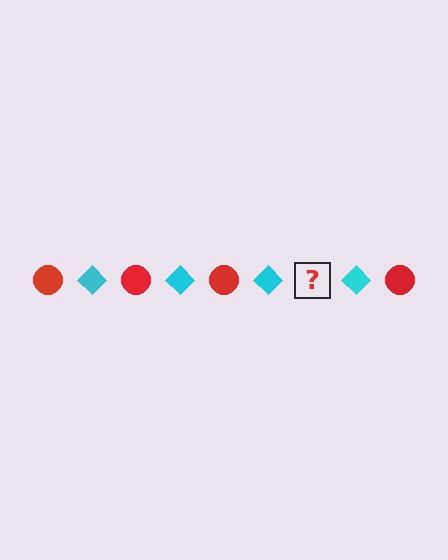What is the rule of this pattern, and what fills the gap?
The rule is that the pattern alternates between red circle and cyan diamond. The gap should be filled with a red circle.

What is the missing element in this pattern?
The missing element is a red circle.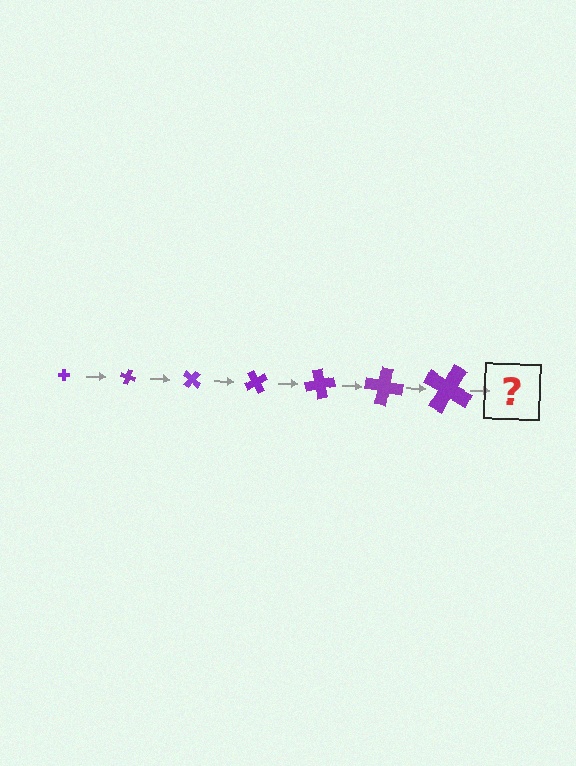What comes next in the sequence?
The next element should be a cross, larger than the previous one and rotated 140 degrees from the start.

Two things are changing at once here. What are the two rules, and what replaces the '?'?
The two rules are that the cross grows larger each step and it rotates 20 degrees each step. The '?' should be a cross, larger than the previous one and rotated 140 degrees from the start.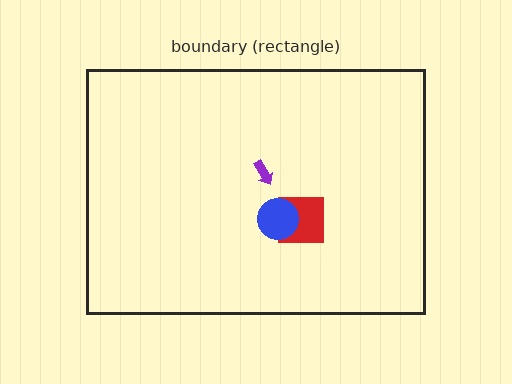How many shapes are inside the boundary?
3 inside, 0 outside.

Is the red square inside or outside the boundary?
Inside.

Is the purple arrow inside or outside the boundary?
Inside.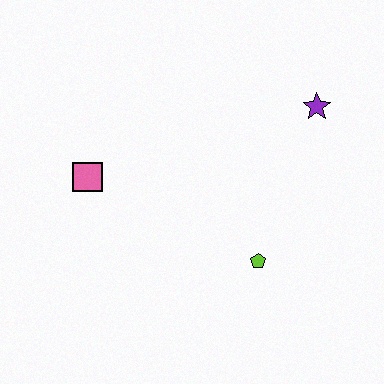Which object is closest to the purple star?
The lime pentagon is closest to the purple star.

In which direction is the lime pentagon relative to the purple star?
The lime pentagon is below the purple star.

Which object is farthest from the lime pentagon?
The pink square is farthest from the lime pentagon.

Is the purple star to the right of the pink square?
Yes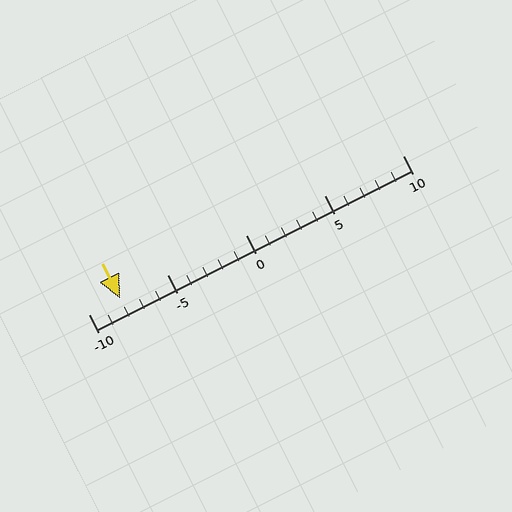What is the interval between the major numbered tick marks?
The major tick marks are spaced 5 units apart.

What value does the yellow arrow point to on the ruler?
The yellow arrow points to approximately -8.